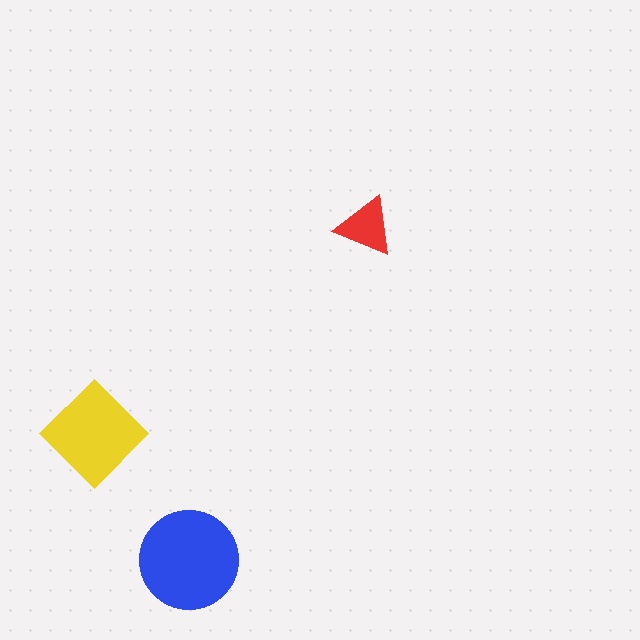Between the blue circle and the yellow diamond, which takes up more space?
The blue circle.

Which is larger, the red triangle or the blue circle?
The blue circle.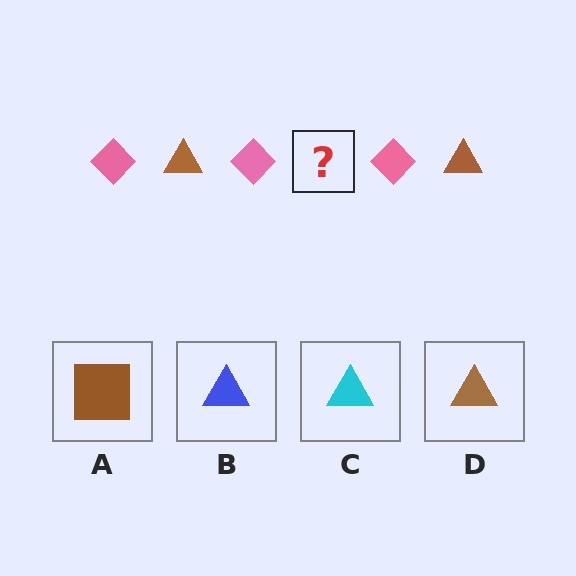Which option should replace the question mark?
Option D.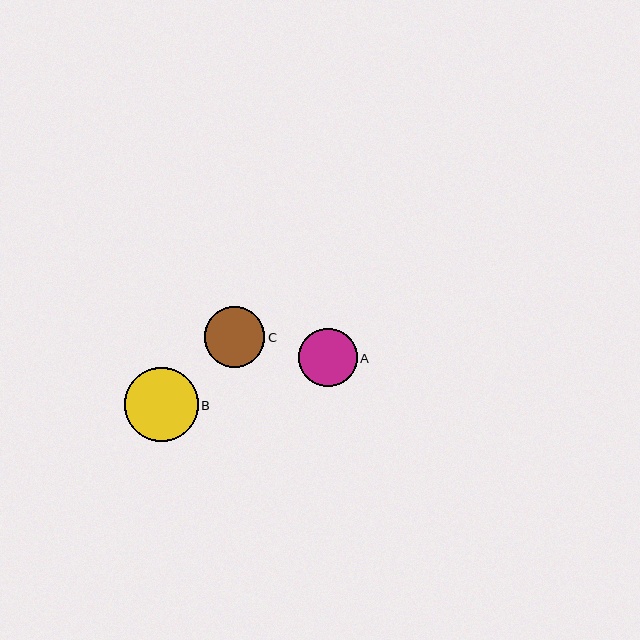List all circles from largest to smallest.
From largest to smallest: B, C, A.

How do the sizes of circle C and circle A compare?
Circle C and circle A are approximately the same size.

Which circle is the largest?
Circle B is the largest with a size of approximately 74 pixels.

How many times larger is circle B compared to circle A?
Circle B is approximately 1.3 times the size of circle A.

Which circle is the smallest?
Circle A is the smallest with a size of approximately 59 pixels.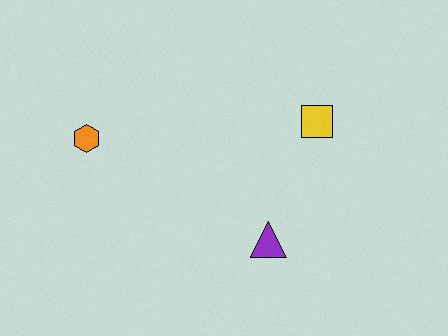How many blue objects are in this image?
There are no blue objects.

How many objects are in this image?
There are 3 objects.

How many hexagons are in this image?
There is 1 hexagon.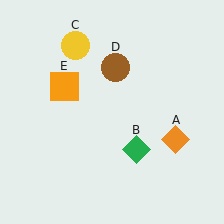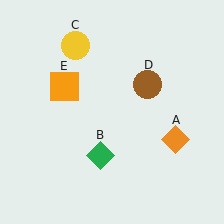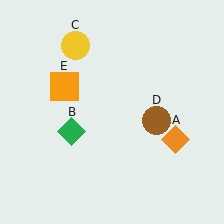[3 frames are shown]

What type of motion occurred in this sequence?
The green diamond (object B), brown circle (object D) rotated clockwise around the center of the scene.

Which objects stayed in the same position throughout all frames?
Orange diamond (object A) and yellow circle (object C) and orange square (object E) remained stationary.